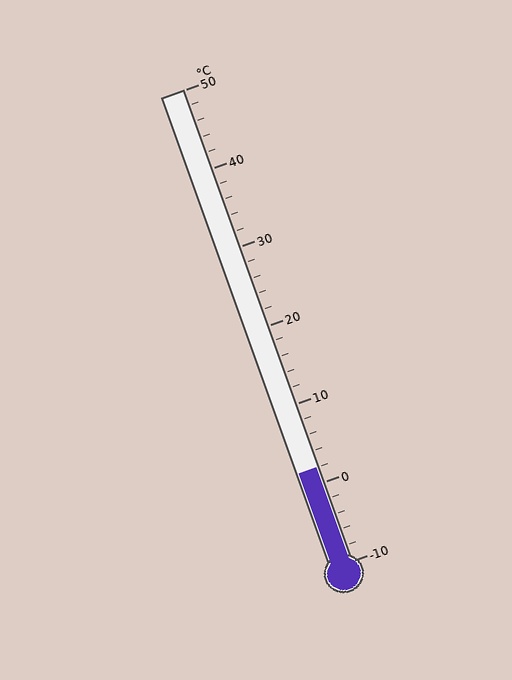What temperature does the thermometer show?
The thermometer shows approximately 2°C.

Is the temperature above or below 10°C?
The temperature is below 10°C.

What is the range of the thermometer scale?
The thermometer scale ranges from -10°C to 50°C.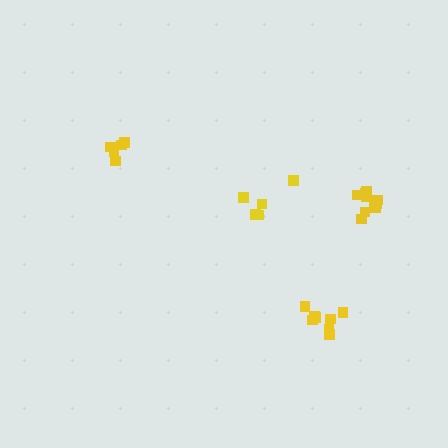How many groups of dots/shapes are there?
There are 4 groups.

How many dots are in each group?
Group 1: 8 dots, Group 2: 10 dots, Group 3: 5 dots, Group 4: 5 dots (28 total).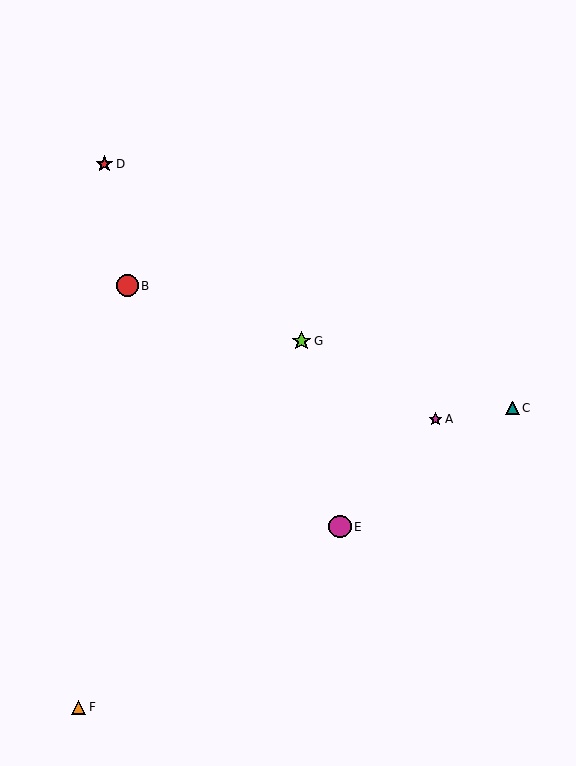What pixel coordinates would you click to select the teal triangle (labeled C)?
Click at (512, 408) to select the teal triangle C.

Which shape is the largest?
The magenta circle (labeled E) is the largest.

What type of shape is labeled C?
Shape C is a teal triangle.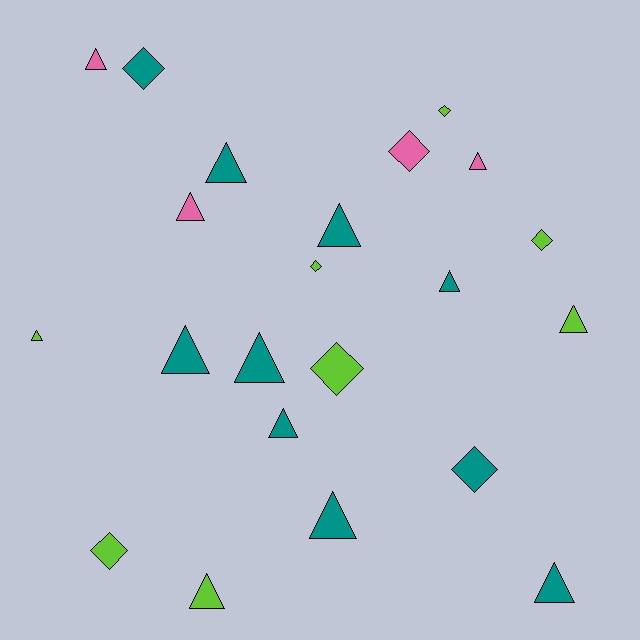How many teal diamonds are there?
There are 2 teal diamonds.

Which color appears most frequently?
Teal, with 10 objects.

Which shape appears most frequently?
Triangle, with 14 objects.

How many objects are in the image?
There are 22 objects.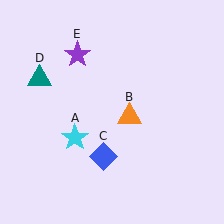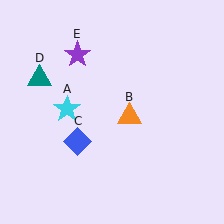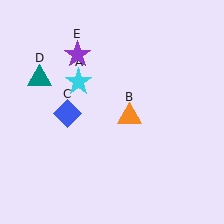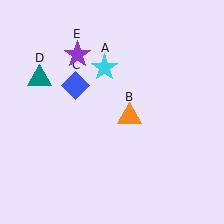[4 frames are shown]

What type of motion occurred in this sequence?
The cyan star (object A), blue diamond (object C) rotated clockwise around the center of the scene.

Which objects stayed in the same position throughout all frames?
Orange triangle (object B) and teal triangle (object D) and purple star (object E) remained stationary.